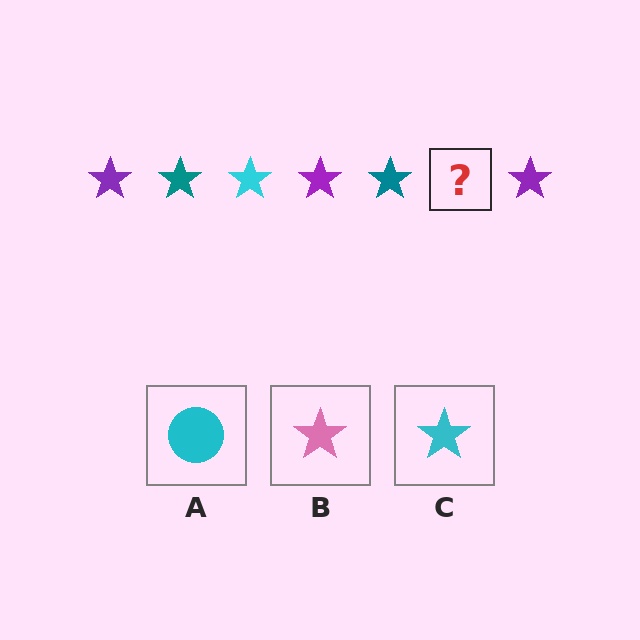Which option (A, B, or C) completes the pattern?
C.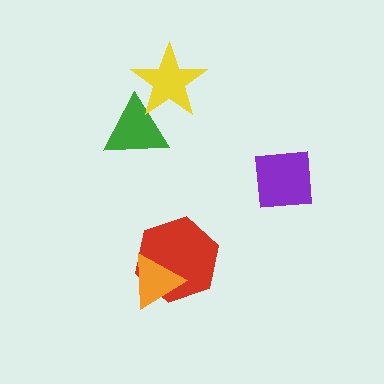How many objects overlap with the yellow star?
1 object overlaps with the yellow star.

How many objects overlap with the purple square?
0 objects overlap with the purple square.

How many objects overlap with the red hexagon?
1 object overlaps with the red hexagon.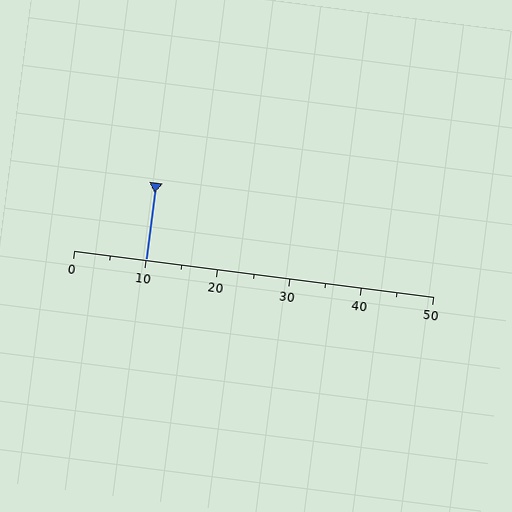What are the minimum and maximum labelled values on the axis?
The axis runs from 0 to 50.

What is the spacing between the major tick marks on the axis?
The major ticks are spaced 10 apart.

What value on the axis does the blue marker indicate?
The marker indicates approximately 10.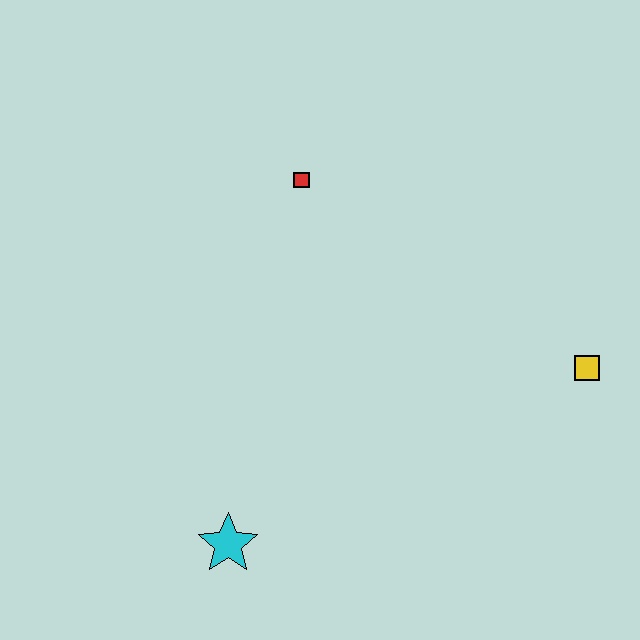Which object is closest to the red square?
The yellow square is closest to the red square.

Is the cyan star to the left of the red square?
Yes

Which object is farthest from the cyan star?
The yellow square is farthest from the cyan star.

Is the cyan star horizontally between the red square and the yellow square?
No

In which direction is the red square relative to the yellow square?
The red square is to the left of the yellow square.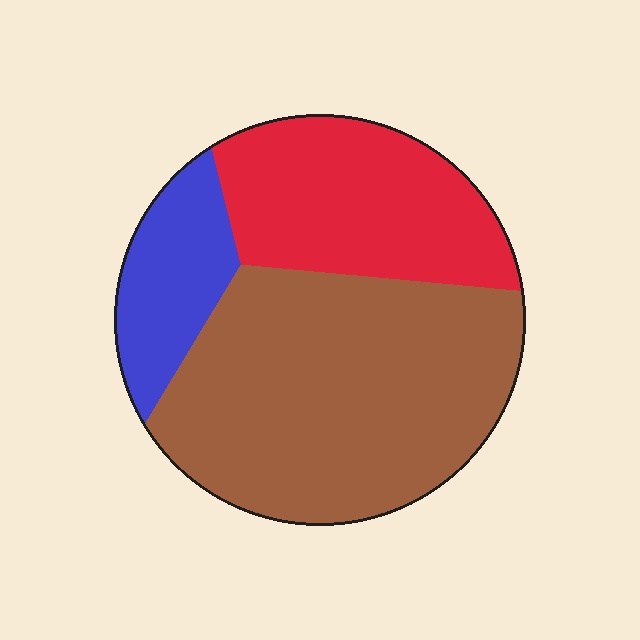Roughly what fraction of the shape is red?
Red takes up between a quarter and a half of the shape.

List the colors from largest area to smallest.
From largest to smallest: brown, red, blue.